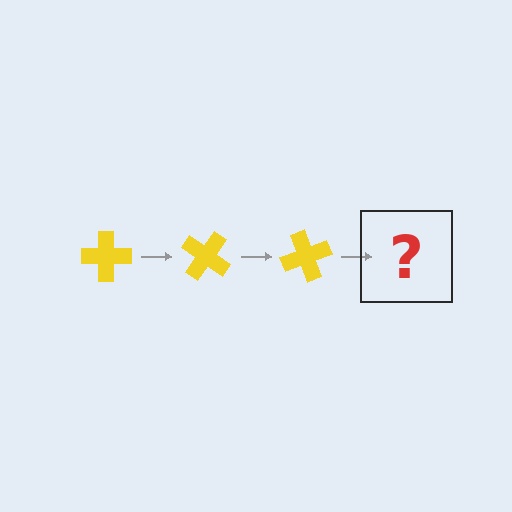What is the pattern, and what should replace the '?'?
The pattern is that the cross rotates 35 degrees each step. The '?' should be a yellow cross rotated 105 degrees.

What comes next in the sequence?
The next element should be a yellow cross rotated 105 degrees.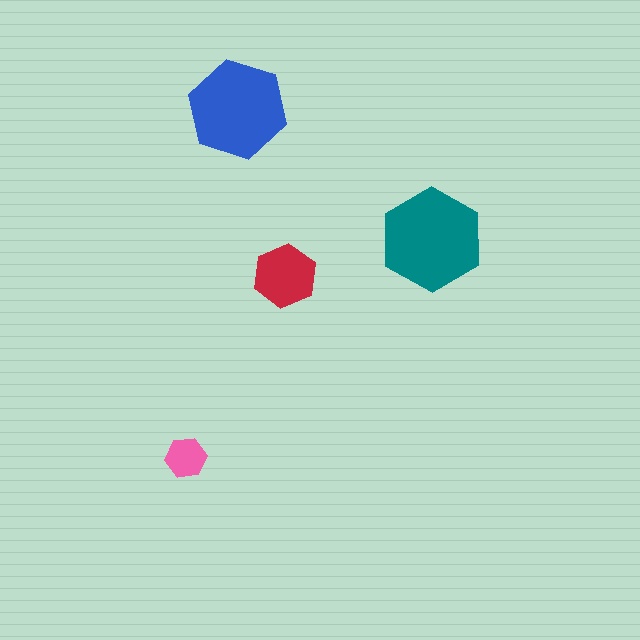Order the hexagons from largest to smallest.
the teal one, the blue one, the red one, the pink one.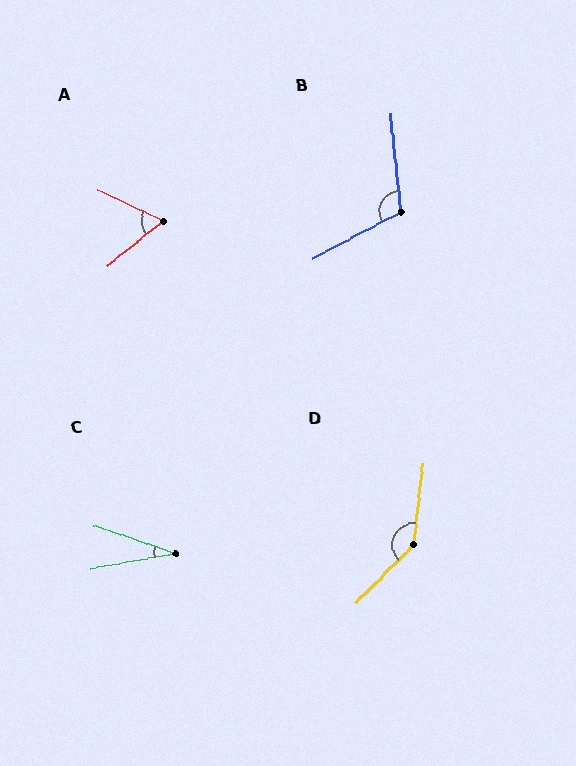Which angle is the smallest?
C, at approximately 29 degrees.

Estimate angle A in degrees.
Approximately 64 degrees.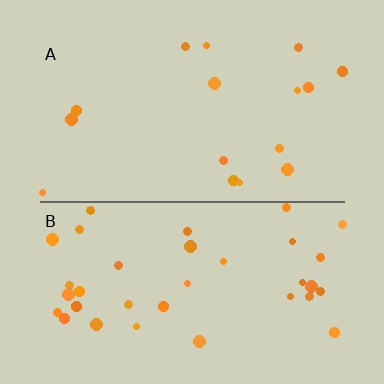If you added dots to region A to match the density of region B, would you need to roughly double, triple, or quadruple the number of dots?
Approximately double.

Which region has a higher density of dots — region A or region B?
B (the bottom).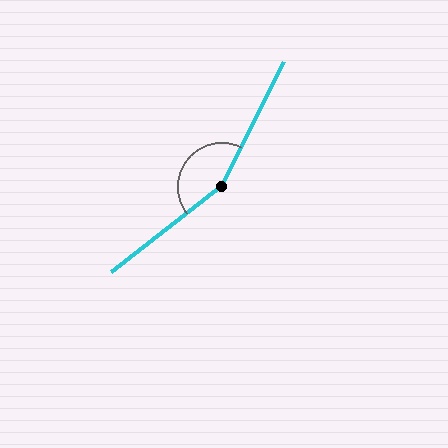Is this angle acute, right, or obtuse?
It is obtuse.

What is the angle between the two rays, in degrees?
Approximately 154 degrees.